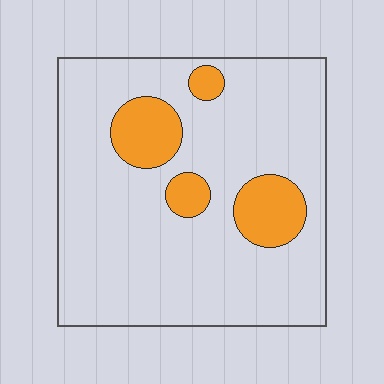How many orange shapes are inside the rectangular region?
4.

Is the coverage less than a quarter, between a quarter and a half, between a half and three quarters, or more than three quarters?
Less than a quarter.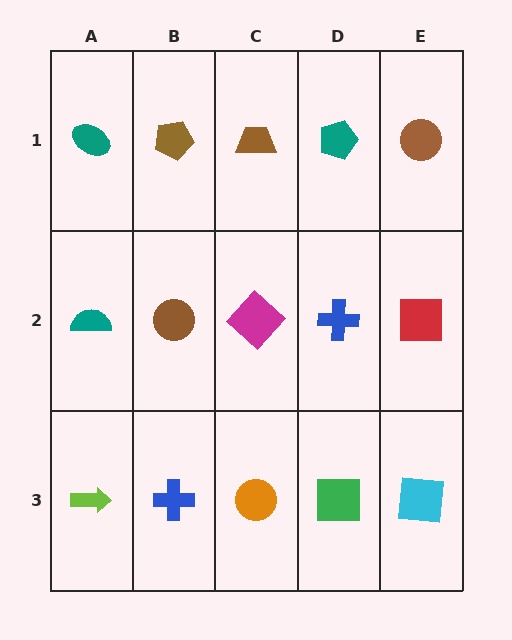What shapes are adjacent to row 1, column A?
A teal semicircle (row 2, column A), a brown pentagon (row 1, column B).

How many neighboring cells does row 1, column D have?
3.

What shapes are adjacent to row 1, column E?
A red square (row 2, column E), a teal pentagon (row 1, column D).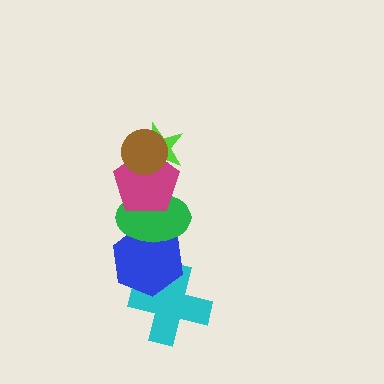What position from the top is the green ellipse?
The green ellipse is 4th from the top.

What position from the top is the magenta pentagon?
The magenta pentagon is 3rd from the top.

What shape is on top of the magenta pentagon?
The lime star is on top of the magenta pentagon.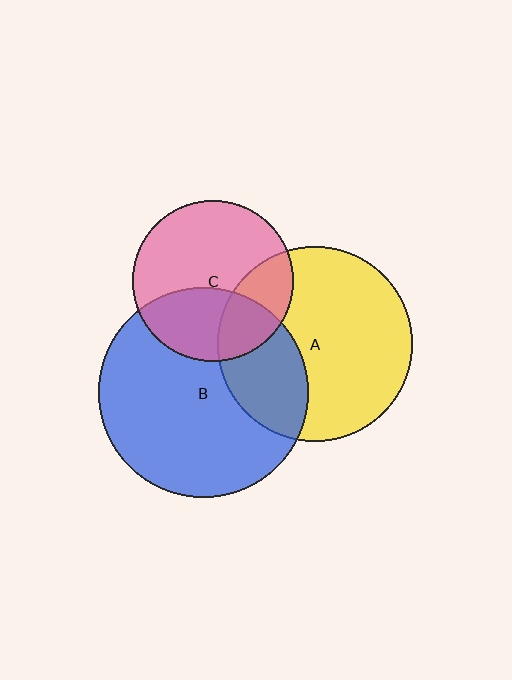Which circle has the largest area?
Circle B (blue).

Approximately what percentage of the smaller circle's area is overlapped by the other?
Approximately 25%.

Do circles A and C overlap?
Yes.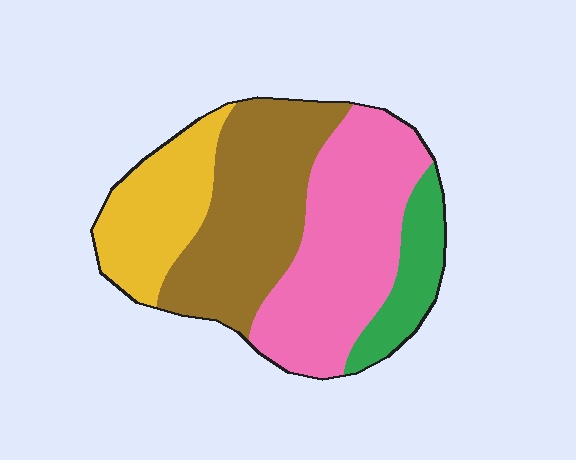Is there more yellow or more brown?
Brown.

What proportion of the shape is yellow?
Yellow takes up about one fifth (1/5) of the shape.